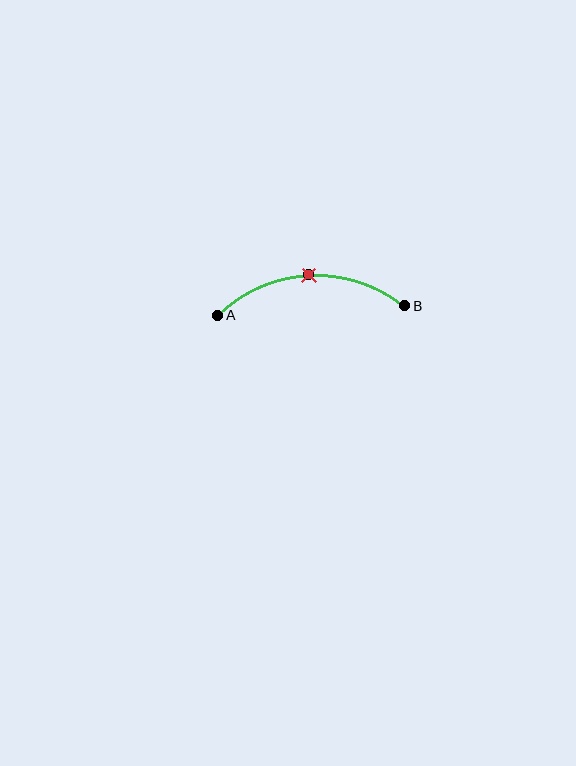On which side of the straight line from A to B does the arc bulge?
The arc bulges above the straight line connecting A and B.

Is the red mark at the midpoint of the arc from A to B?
Yes. The red mark lies on the arc at equal arc-length from both A and B — it is the arc midpoint.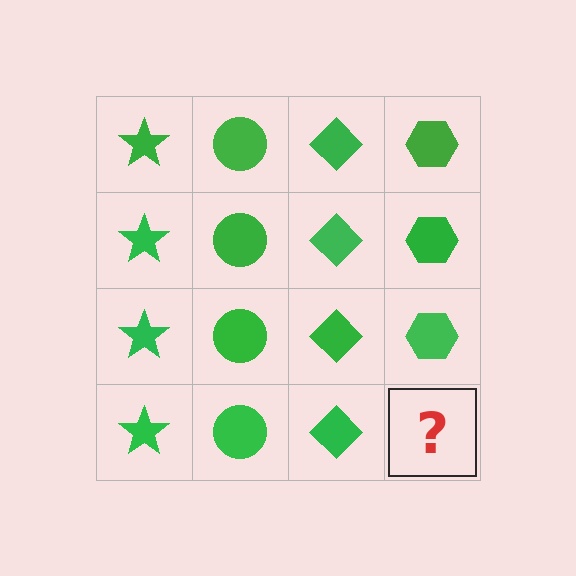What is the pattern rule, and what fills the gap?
The rule is that each column has a consistent shape. The gap should be filled with a green hexagon.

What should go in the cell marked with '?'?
The missing cell should contain a green hexagon.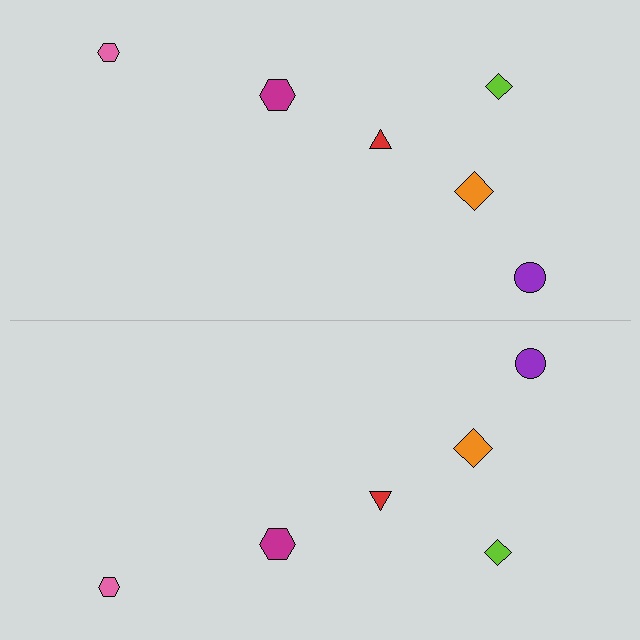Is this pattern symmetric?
Yes, this pattern has bilateral (reflection) symmetry.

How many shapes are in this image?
There are 12 shapes in this image.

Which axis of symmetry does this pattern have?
The pattern has a horizontal axis of symmetry running through the center of the image.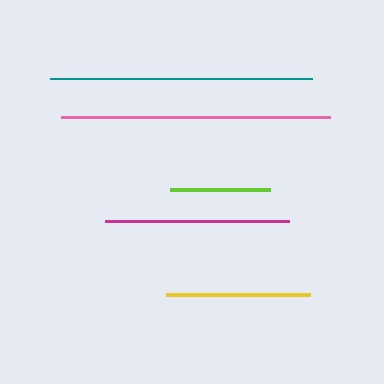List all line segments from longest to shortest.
From longest to shortest: pink, teal, magenta, yellow, lime.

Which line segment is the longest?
The pink line is the longest at approximately 269 pixels.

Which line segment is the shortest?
The lime line is the shortest at approximately 100 pixels.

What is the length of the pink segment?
The pink segment is approximately 269 pixels long.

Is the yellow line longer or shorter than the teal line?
The teal line is longer than the yellow line.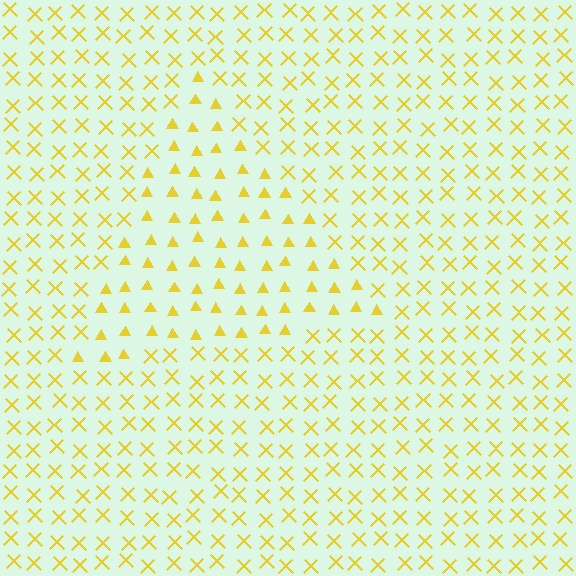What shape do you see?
I see a triangle.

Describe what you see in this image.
The image is filled with small yellow elements arranged in a uniform grid. A triangle-shaped region contains triangles, while the surrounding area contains X marks. The boundary is defined purely by the change in element shape.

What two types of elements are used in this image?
The image uses triangles inside the triangle region and X marks outside it.